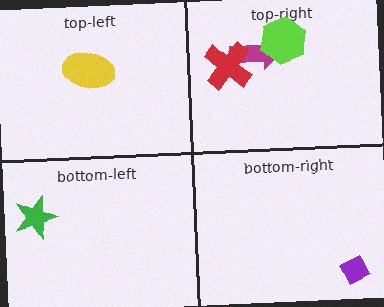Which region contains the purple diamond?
The bottom-right region.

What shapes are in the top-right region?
The magenta arrow, the lime hexagon, the red cross.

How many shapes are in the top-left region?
1.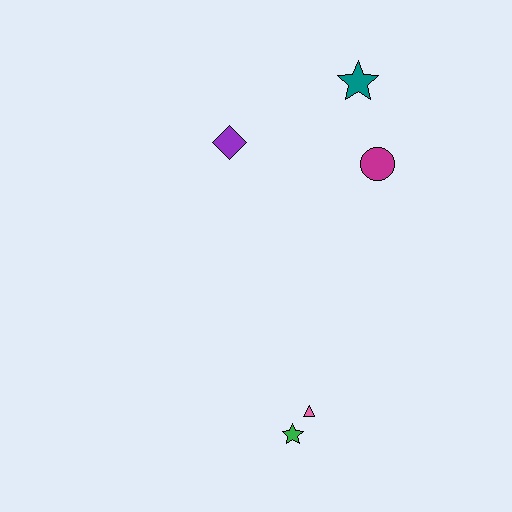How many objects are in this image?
There are 5 objects.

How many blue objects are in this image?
There are no blue objects.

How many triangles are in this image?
There is 1 triangle.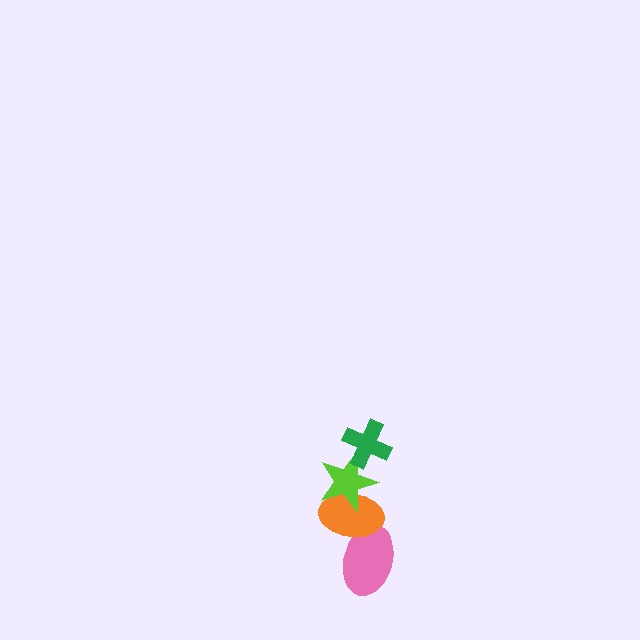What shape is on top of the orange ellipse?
The lime star is on top of the orange ellipse.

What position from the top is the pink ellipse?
The pink ellipse is 4th from the top.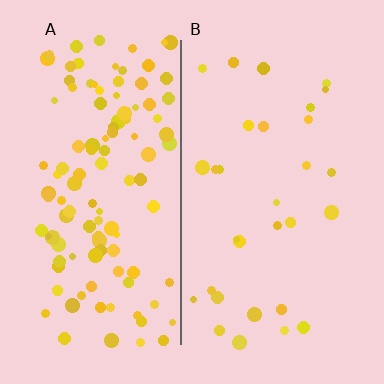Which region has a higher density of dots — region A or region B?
A (the left).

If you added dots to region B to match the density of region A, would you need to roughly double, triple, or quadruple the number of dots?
Approximately quadruple.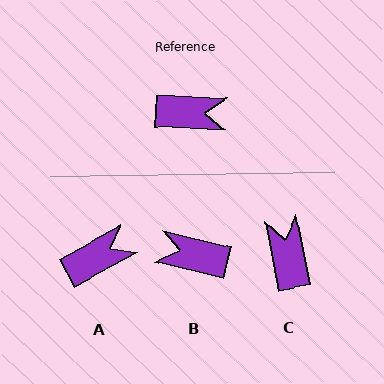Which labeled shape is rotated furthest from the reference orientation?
B, about 170 degrees away.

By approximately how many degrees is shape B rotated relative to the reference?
Approximately 170 degrees counter-clockwise.